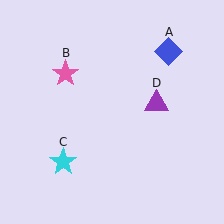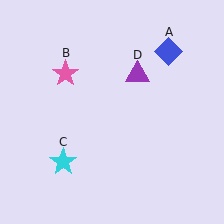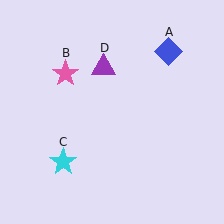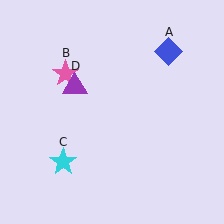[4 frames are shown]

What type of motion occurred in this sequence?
The purple triangle (object D) rotated counterclockwise around the center of the scene.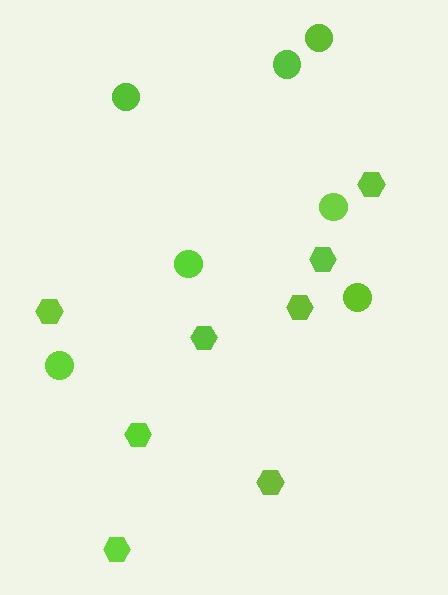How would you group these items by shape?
There are 2 groups: one group of hexagons (8) and one group of circles (7).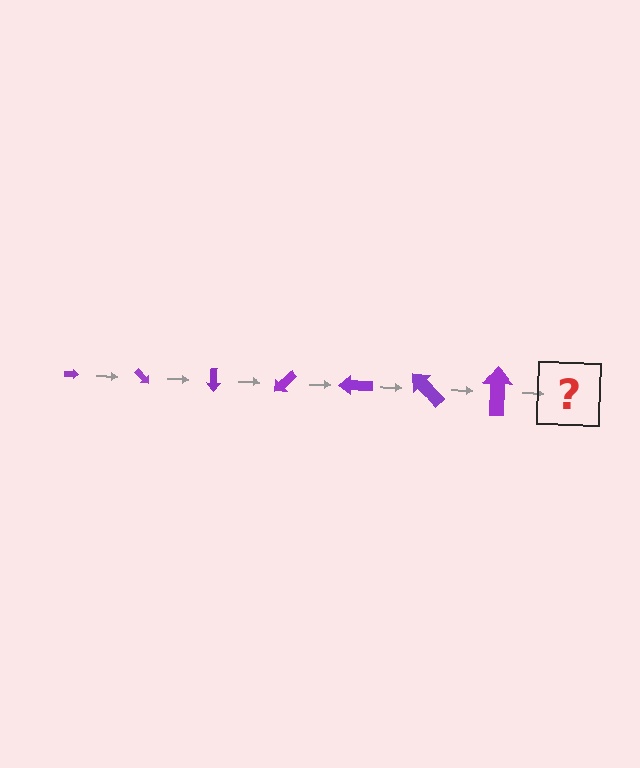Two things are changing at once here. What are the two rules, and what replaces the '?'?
The two rules are that the arrow grows larger each step and it rotates 45 degrees each step. The '?' should be an arrow, larger than the previous one and rotated 315 degrees from the start.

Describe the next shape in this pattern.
It should be an arrow, larger than the previous one and rotated 315 degrees from the start.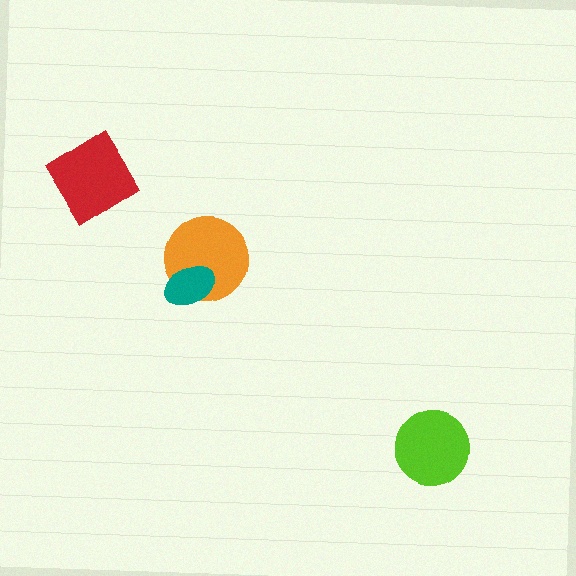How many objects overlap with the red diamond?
0 objects overlap with the red diamond.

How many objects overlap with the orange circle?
1 object overlaps with the orange circle.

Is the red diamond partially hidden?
No, no other shape covers it.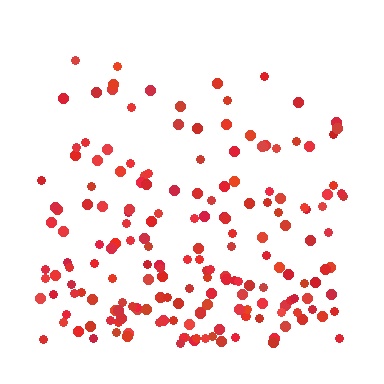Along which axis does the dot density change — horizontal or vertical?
Vertical.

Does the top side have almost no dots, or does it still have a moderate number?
Still a moderate number, just noticeably fewer than the bottom.